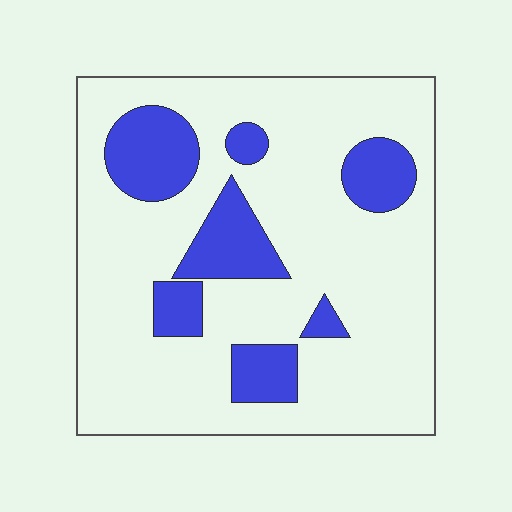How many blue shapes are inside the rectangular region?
7.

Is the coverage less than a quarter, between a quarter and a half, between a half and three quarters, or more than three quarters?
Less than a quarter.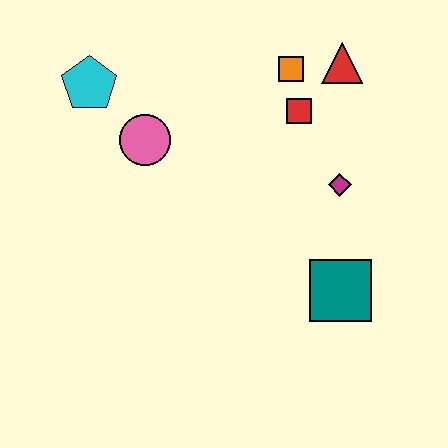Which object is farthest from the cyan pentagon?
The teal square is farthest from the cyan pentagon.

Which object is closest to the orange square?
The red square is closest to the orange square.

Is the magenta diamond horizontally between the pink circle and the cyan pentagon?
No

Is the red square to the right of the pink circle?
Yes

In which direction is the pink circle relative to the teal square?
The pink circle is to the left of the teal square.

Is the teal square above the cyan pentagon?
No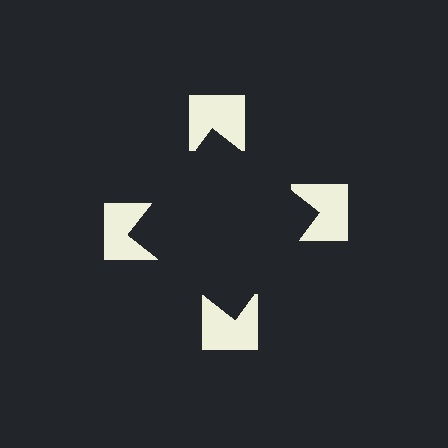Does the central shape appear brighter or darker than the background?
It typically appears slightly darker than the background, even though no actual brightness change is drawn.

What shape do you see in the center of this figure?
An illusory square — its edges are inferred from the aligned wedge cuts in the notched squares, not physically drawn.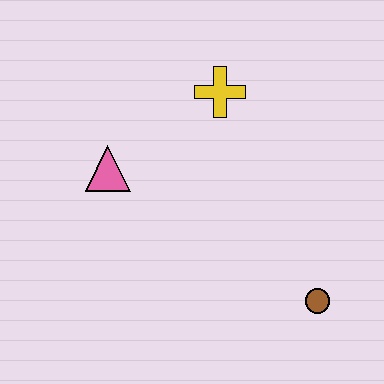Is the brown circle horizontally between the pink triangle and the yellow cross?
No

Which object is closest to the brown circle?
The yellow cross is closest to the brown circle.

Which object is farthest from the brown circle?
The pink triangle is farthest from the brown circle.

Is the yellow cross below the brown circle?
No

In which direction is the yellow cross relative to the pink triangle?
The yellow cross is to the right of the pink triangle.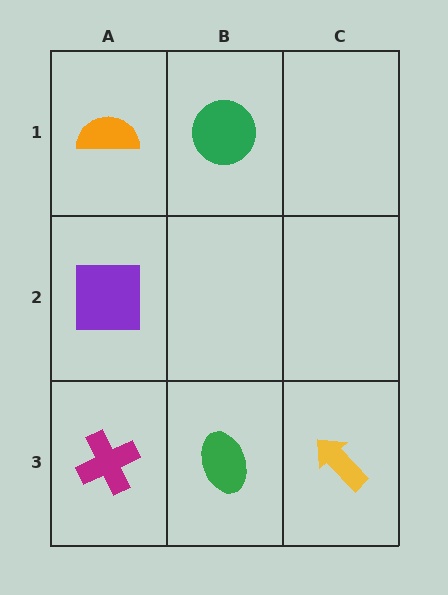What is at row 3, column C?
A yellow arrow.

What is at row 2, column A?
A purple square.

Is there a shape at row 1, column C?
No, that cell is empty.